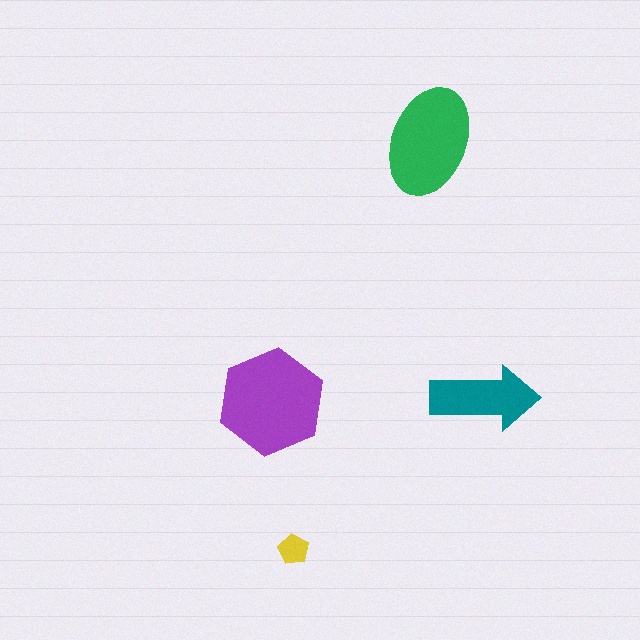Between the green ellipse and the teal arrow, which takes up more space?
The green ellipse.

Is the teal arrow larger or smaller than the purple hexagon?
Smaller.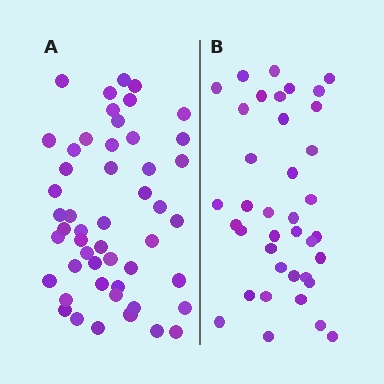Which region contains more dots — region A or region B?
Region A (the left region) has more dots.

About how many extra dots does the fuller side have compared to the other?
Region A has roughly 12 or so more dots than region B.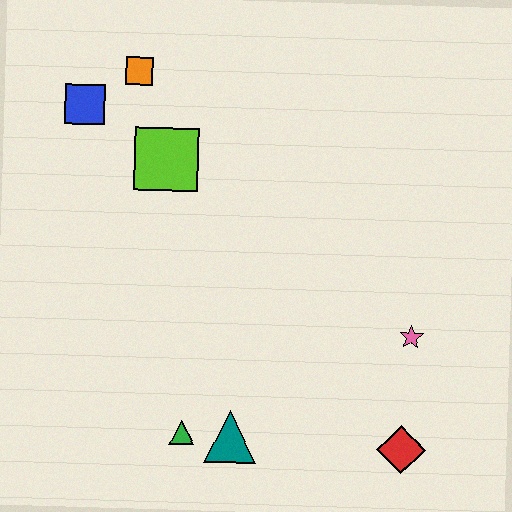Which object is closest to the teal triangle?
The green triangle is closest to the teal triangle.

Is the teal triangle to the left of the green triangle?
No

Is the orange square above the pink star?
Yes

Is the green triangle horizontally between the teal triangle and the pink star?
No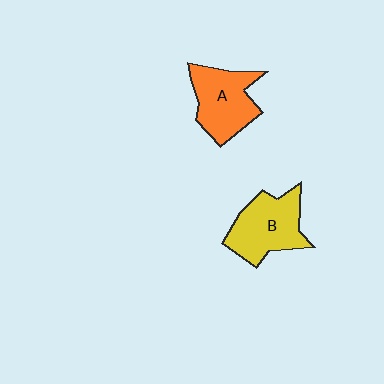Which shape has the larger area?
Shape B (yellow).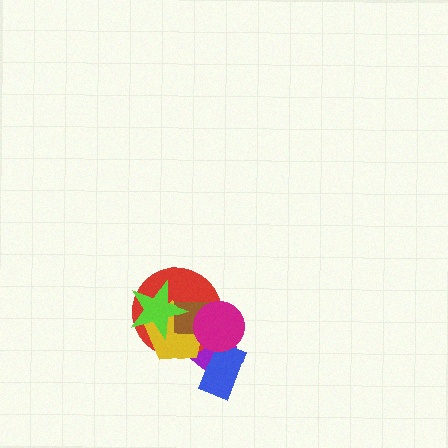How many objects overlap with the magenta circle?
5 objects overlap with the magenta circle.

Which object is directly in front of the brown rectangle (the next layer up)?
The magenta circle is directly in front of the brown rectangle.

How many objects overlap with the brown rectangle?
5 objects overlap with the brown rectangle.